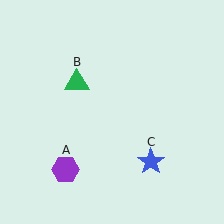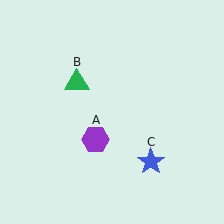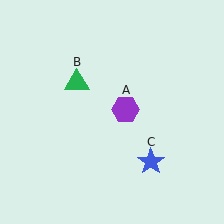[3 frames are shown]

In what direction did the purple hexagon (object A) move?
The purple hexagon (object A) moved up and to the right.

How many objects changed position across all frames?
1 object changed position: purple hexagon (object A).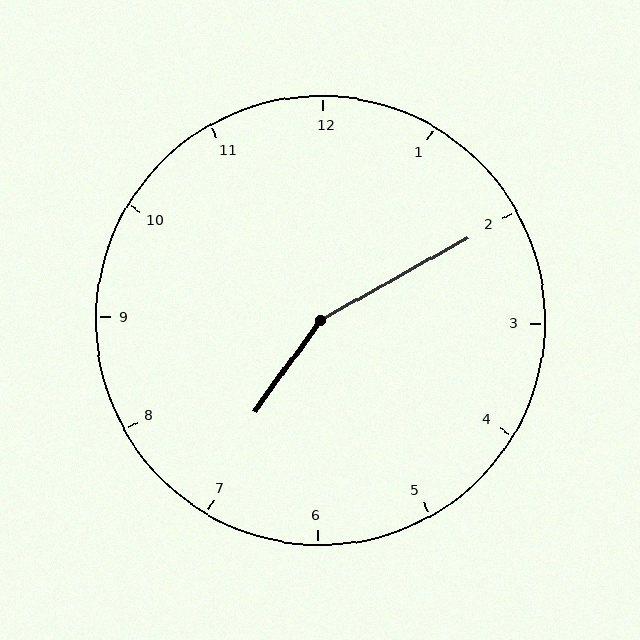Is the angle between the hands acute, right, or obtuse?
It is obtuse.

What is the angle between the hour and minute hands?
Approximately 155 degrees.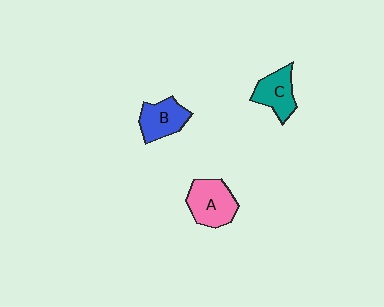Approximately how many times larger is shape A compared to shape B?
Approximately 1.2 times.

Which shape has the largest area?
Shape A (pink).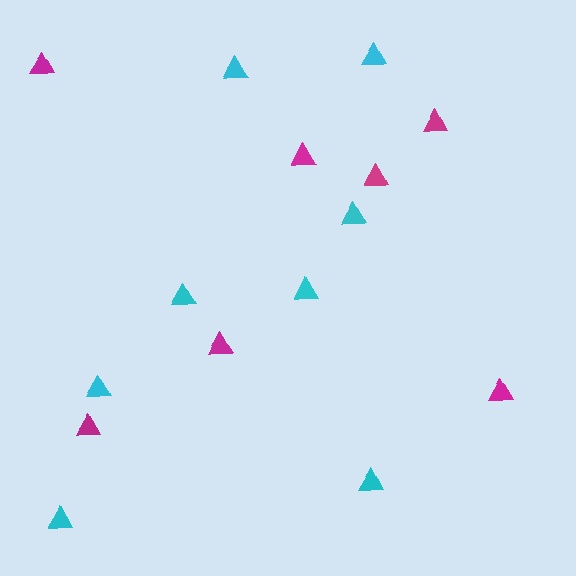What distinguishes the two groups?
There are 2 groups: one group of cyan triangles (8) and one group of magenta triangles (7).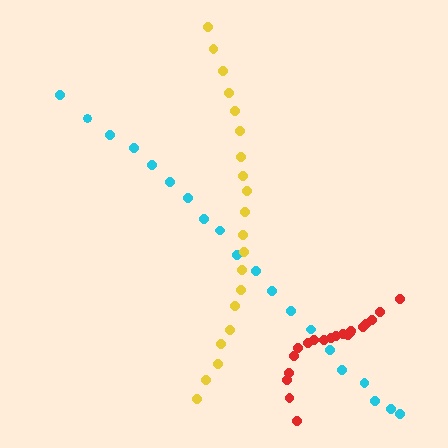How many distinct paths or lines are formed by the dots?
There are 3 distinct paths.